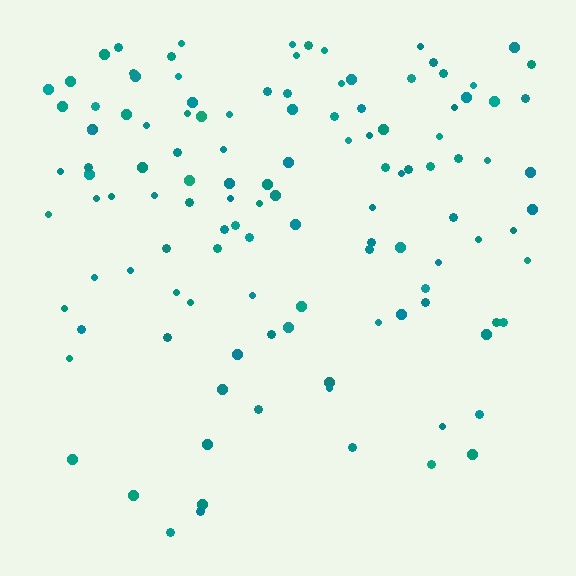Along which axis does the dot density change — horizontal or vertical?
Vertical.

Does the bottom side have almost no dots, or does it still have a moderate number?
Still a moderate number, just noticeably fewer than the top.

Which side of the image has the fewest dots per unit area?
The bottom.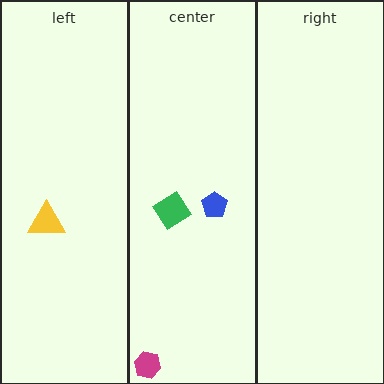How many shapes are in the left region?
1.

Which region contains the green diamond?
The center region.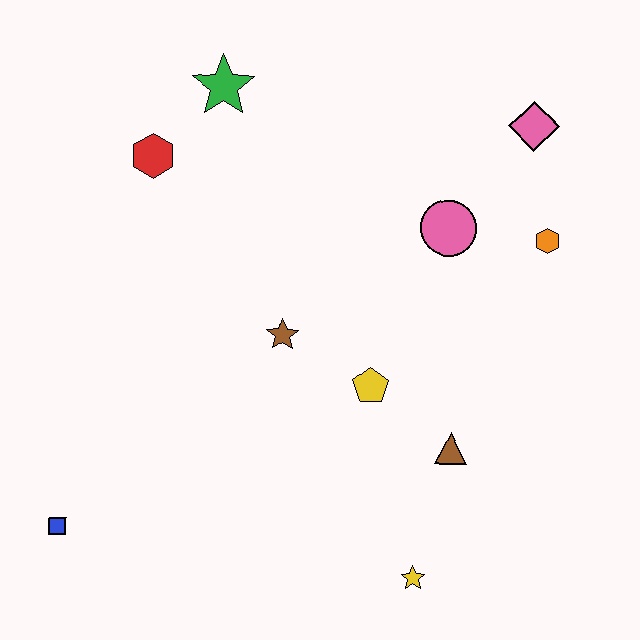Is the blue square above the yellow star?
Yes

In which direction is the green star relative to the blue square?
The green star is above the blue square.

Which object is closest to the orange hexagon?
The pink circle is closest to the orange hexagon.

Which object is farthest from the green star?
The yellow star is farthest from the green star.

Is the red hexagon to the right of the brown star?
No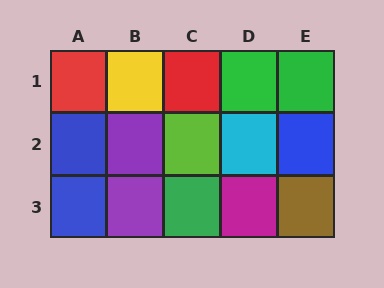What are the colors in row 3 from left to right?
Blue, purple, green, magenta, brown.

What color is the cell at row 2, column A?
Blue.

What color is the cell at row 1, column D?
Green.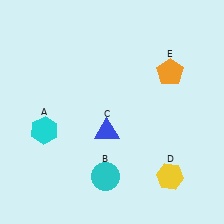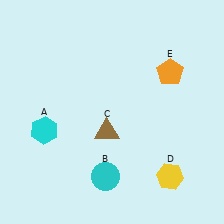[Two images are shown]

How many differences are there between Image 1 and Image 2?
There is 1 difference between the two images.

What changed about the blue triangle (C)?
In Image 1, C is blue. In Image 2, it changed to brown.